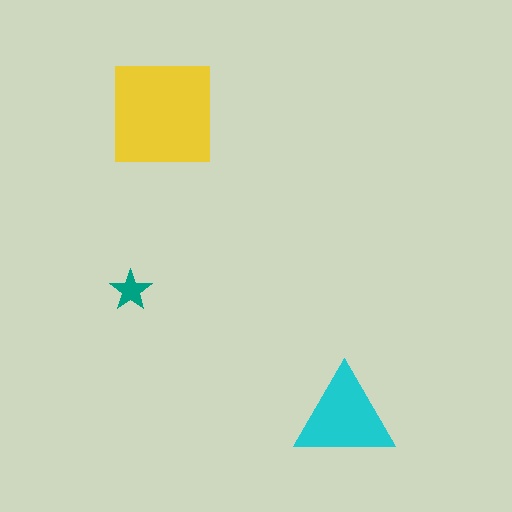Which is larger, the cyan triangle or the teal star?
The cyan triangle.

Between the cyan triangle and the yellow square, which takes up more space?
The yellow square.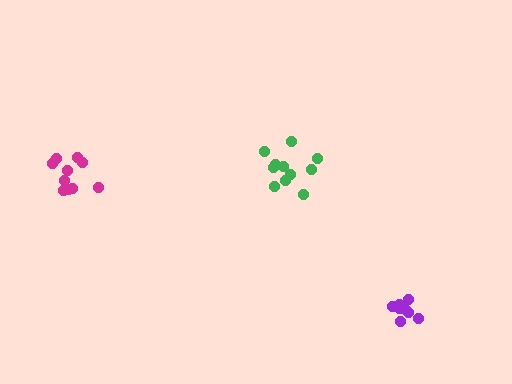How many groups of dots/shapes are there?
There are 3 groups.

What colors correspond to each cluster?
The clusters are colored: purple, green, magenta.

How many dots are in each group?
Group 1: 8 dots, Group 2: 11 dots, Group 3: 10 dots (29 total).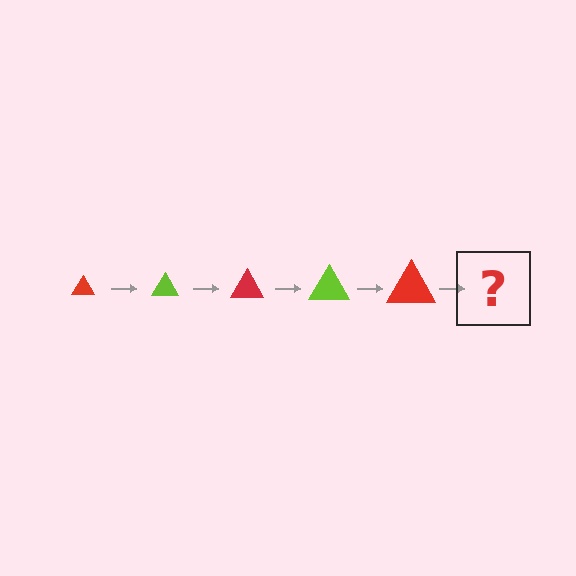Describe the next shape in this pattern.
It should be a lime triangle, larger than the previous one.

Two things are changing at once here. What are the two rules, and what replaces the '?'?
The two rules are that the triangle grows larger each step and the color cycles through red and lime. The '?' should be a lime triangle, larger than the previous one.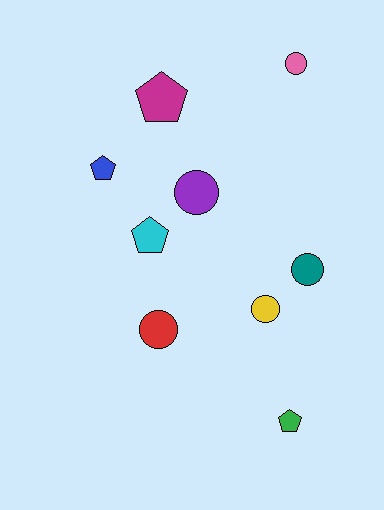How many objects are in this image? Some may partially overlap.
There are 9 objects.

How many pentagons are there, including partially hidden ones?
There are 4 pentagons.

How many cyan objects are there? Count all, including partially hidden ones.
There is 1 cyan object.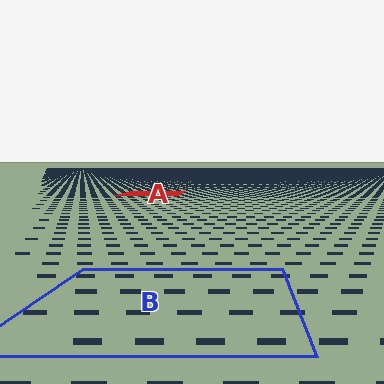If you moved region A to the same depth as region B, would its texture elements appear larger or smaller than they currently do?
They would appear larger. At a closer depth, the same texture elements are projected at a bigger on-screen size.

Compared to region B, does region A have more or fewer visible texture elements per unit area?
Region A has more texture elements per unit area — they are packed more densely because it is farther away.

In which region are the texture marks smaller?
The texture marks are smaller in region A, because it is farther away.